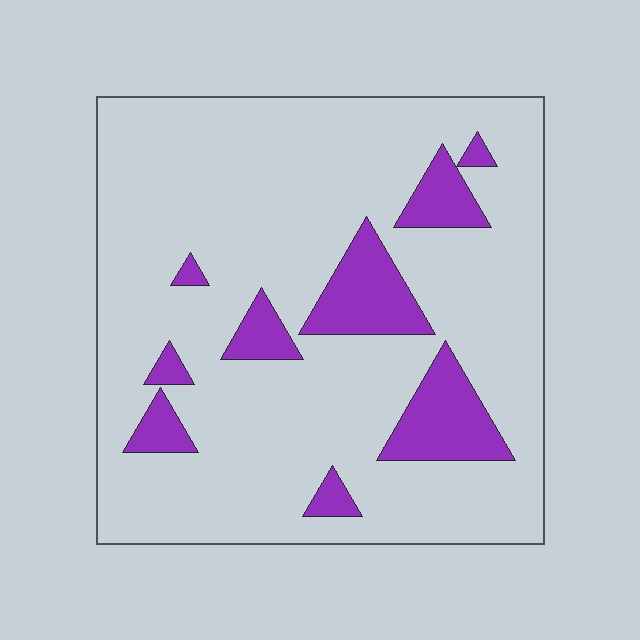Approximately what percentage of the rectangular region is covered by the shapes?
Approximately 15%.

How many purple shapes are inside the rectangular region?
9.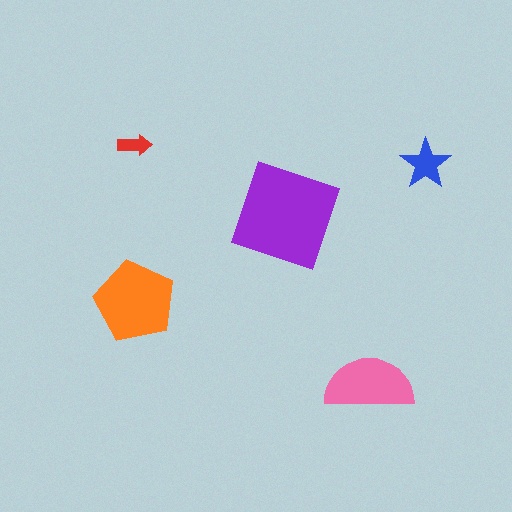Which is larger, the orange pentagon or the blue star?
The orange pentagon.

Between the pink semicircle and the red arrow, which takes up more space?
The pink semicircle.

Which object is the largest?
The purple square.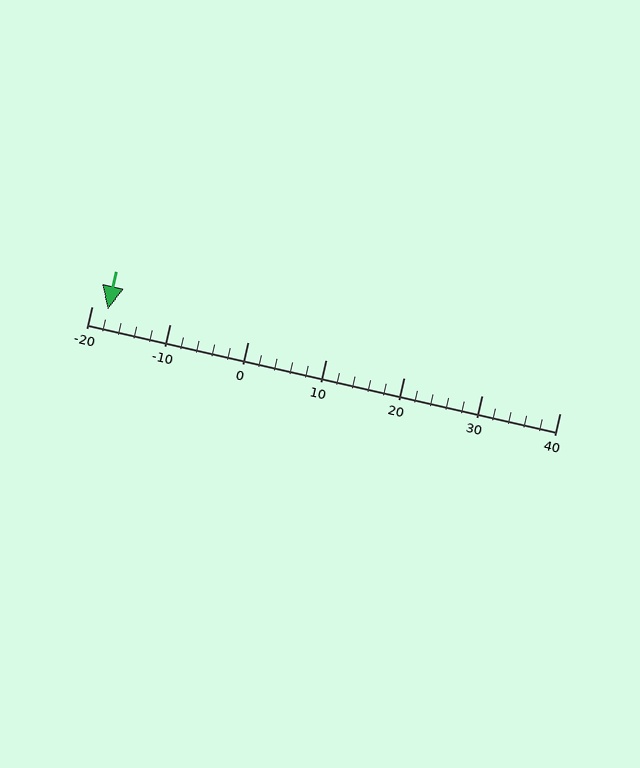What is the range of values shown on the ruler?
The ruler shows values from -20 to 40.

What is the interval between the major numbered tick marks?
The major tick marks are spaced 10 units apart.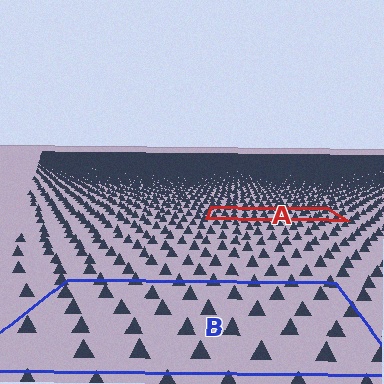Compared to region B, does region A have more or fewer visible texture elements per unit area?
Region A has more texture elements per unit area — they are packed more densely because it is farther away.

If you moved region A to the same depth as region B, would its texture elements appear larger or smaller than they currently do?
They would appear larger. At a closer depth, the same texture elements are projected at a bigger on-screen size.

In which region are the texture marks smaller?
The texture marks are smaller in region A, because it is farther away.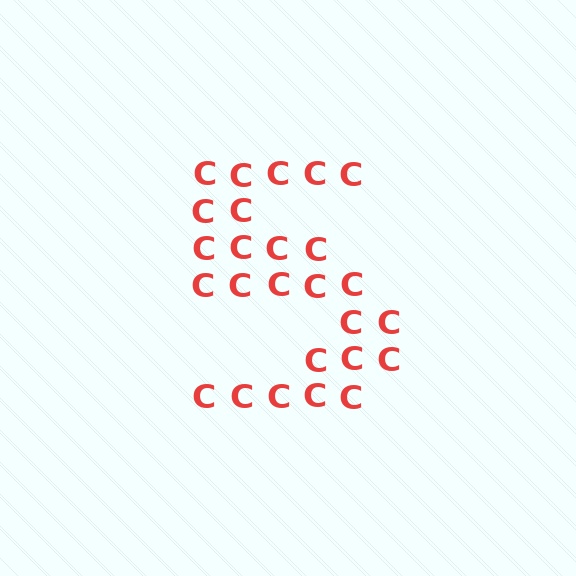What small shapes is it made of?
It is made of small letter C's.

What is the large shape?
The large shape is the digit 5.